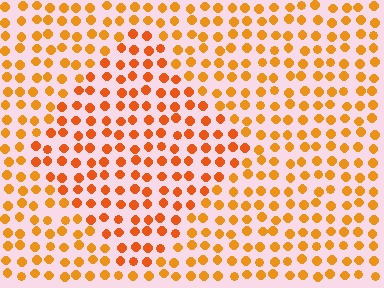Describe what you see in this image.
The image is filled with small orange elements in a uniform arrangement. A diamond-shaped region is visible where the elements are tinted to a slightly different hue, forming a subtle color boundary.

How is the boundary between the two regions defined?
The boundary is defined purely by a slight shift in hue (about 18 degrees). Spacing, size, and orientation are identical on both sides.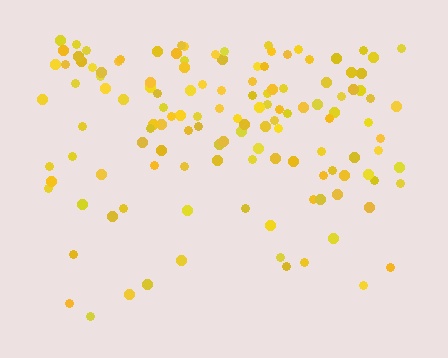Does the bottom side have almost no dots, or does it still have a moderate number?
Still a moderate number, just noticeably fewer than the top.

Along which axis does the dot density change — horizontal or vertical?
Vertical.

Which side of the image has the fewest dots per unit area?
The bottom.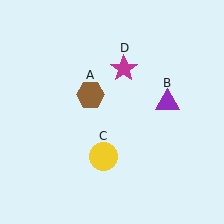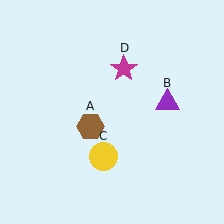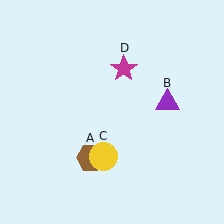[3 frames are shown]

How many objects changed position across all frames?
1 object changed position: brown hexagon (object A).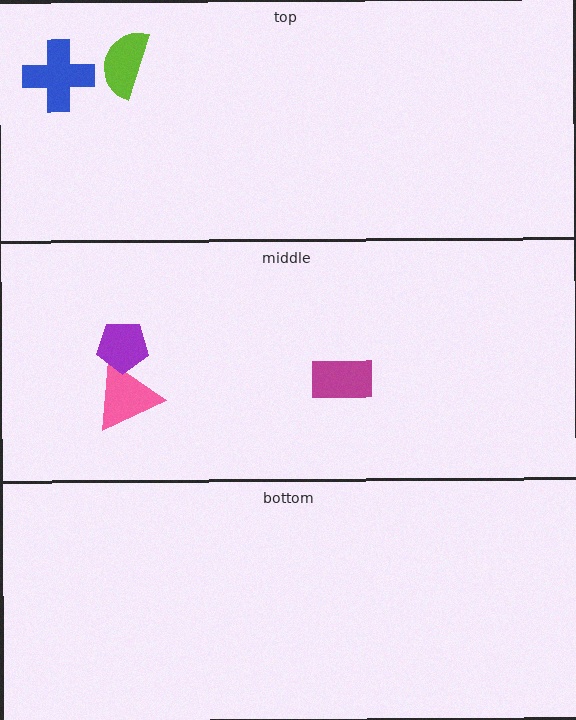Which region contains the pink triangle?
The middle region.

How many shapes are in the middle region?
3.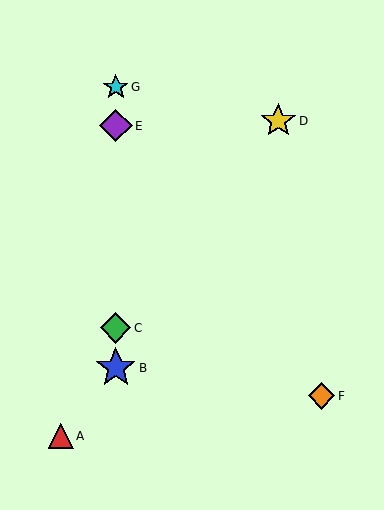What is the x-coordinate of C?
Object C is at x≈116.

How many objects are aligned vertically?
4 objects (B, C, E, G) are aligned vertically.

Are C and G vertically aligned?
Yes, both are at x≈116.